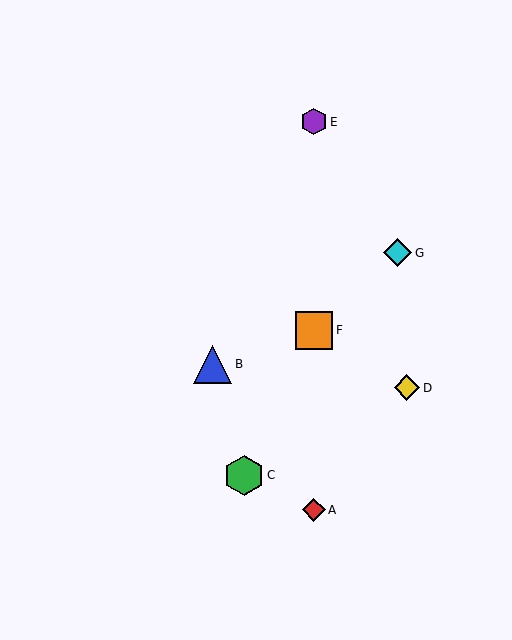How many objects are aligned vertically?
3 objects (A, E, F) are aligned vertically.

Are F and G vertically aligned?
No, F is at x≈314 and G is at x≈398.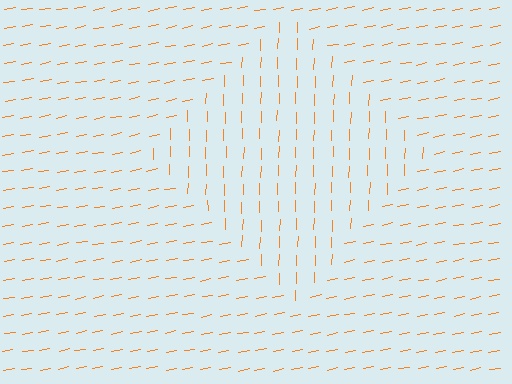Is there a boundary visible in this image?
Yes, there is a texture boundary formed by a change in line orientation.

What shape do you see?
I see a diamond.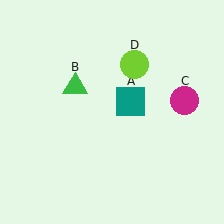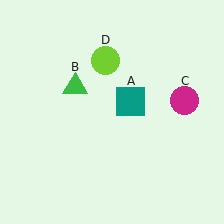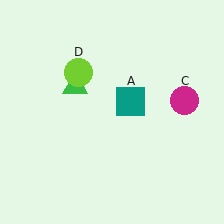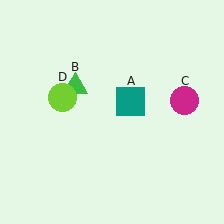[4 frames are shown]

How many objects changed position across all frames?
1 object changed position: lime circle (object D).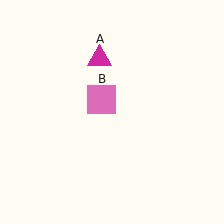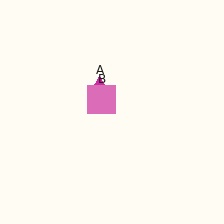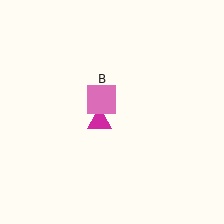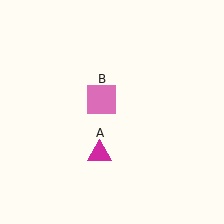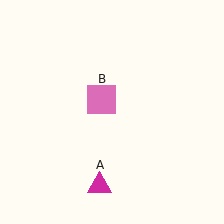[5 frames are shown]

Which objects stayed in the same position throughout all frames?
Pink square (object B) remained stationary.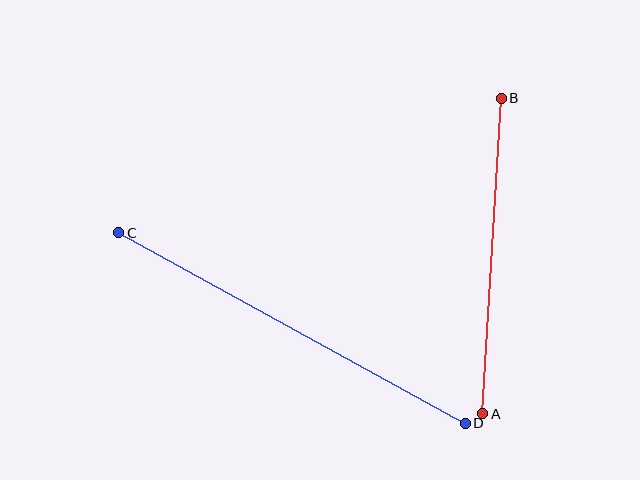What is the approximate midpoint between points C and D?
The midpoint is at approximately (292, 328) pixels.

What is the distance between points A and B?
The distance is approximately 316 pixels.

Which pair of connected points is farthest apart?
Points C and D are farthest apart.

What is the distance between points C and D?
The distance is approximately 395 pixels.